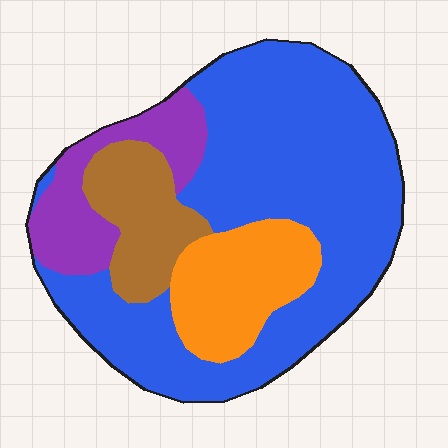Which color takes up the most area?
Blue, at roughly 60%.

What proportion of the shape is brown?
Brown covers 13% of the shape.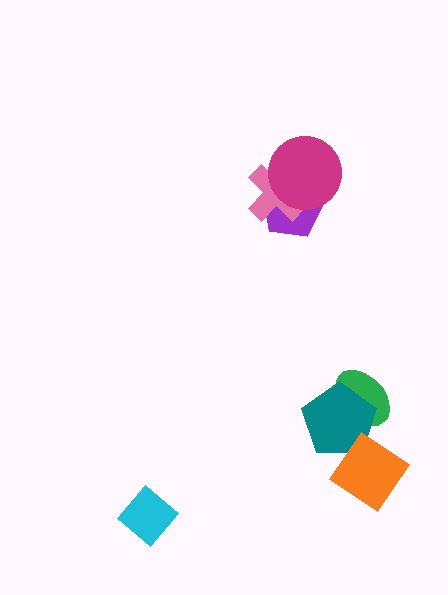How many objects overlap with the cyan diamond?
0 objects overlap with the cyan diamond.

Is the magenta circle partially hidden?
No, no other shape covers it.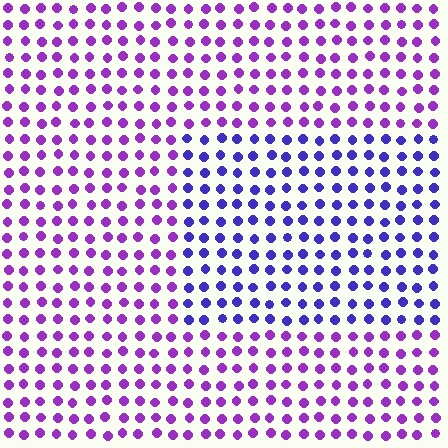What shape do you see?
I see a rectangle.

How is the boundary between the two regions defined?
The boundary is defined purely by a slight shift in hue (about 38 degrees). Spacing, size, and orientation are identical on both sides.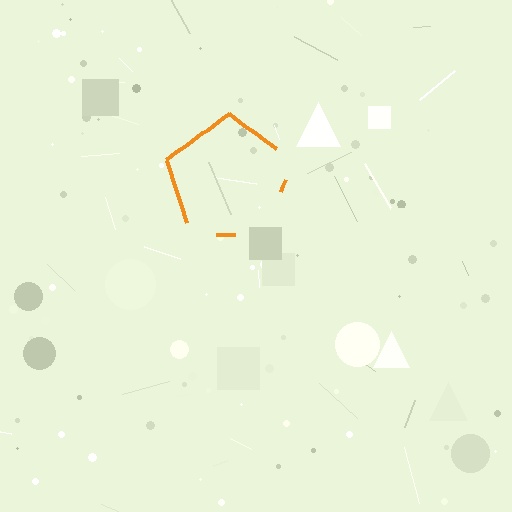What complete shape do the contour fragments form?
The contour fragments form a pentagon.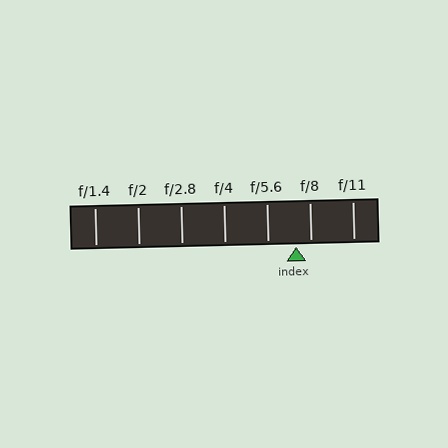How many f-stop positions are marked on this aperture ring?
There are 7 f-stop positions marked.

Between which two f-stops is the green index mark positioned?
The index mark is between f/5.6 and f/8.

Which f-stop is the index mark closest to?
The index mark is closest to f/8.